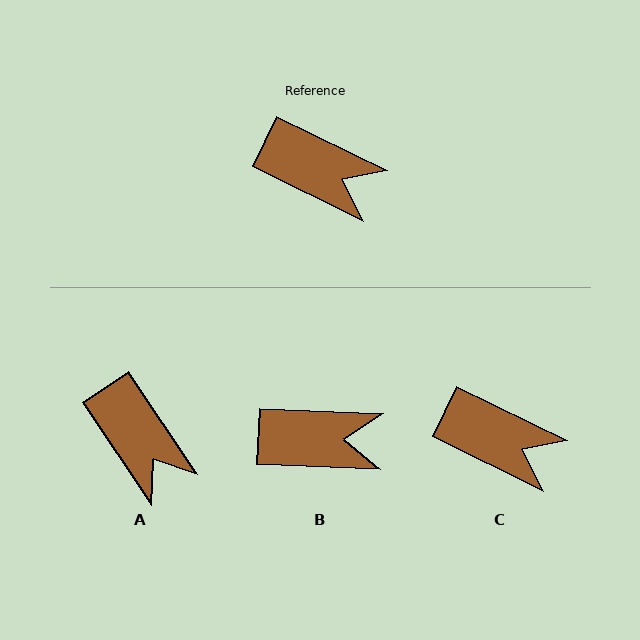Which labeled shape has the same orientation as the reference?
C.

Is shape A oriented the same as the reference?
No, it is off by about 30 degrees.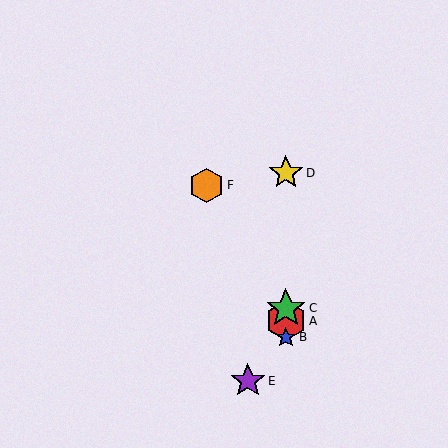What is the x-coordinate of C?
Object C is at x≈286.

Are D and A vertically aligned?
Yes, both are at x≈286.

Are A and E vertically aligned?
No, A is at x≈286 and E is at x≈248.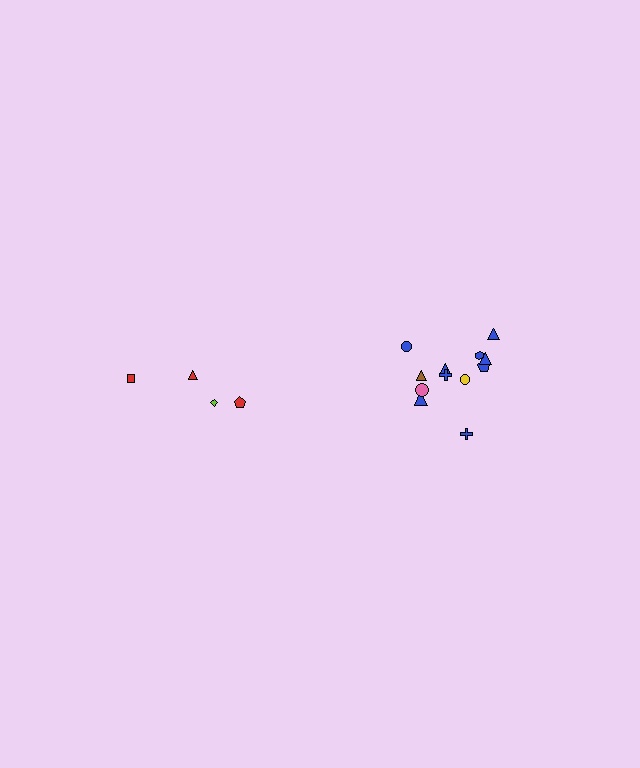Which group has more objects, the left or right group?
The right group.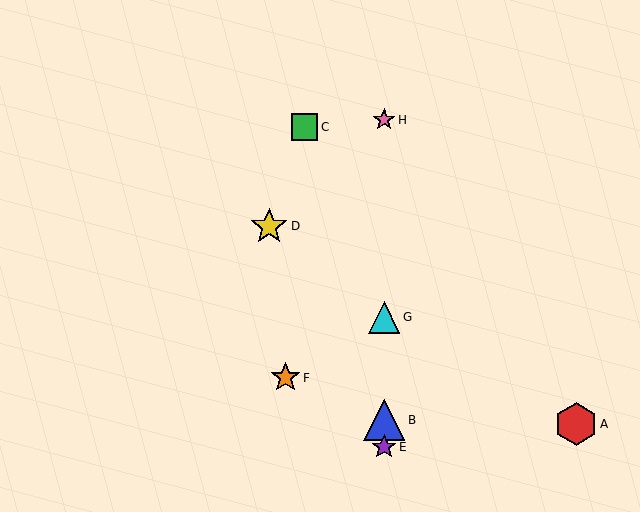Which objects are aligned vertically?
Objects B, E, G, H are aligned vertically.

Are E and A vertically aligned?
No, E is at x≈384 and A is at x≈576.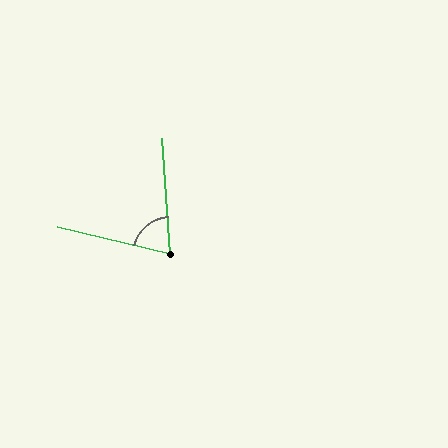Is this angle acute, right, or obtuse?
It is acute.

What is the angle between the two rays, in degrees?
Approximately 72 degrees.